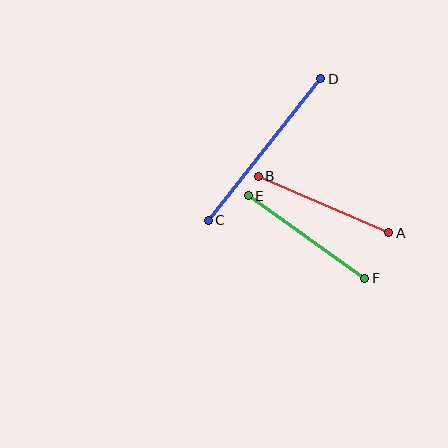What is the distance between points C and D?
The distance is approximately 181 pixels.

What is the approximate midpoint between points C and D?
The midpoint is at approximately (264, 149) pixels.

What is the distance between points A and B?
The distance is approximately 142 pixels.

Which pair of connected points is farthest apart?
Points C and D are farthest apart.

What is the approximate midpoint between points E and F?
The midpoint is at approximately (306, 237) pixels.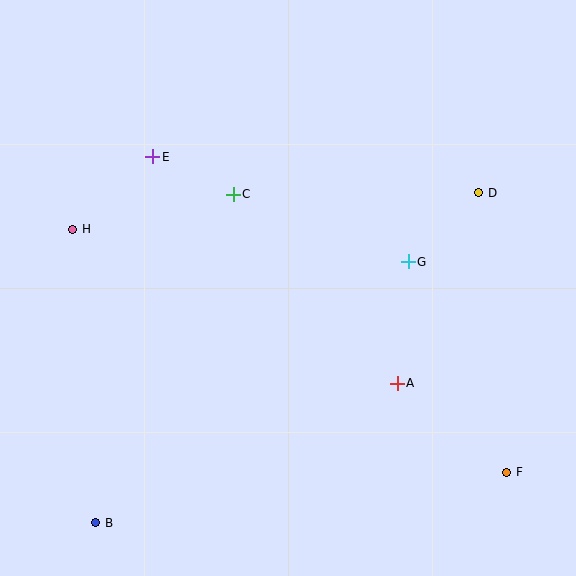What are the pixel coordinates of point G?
Point G is at (408, 262).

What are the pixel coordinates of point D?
Point D is at (479, 193).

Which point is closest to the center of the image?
Point C at (233, 194) is closest to the center.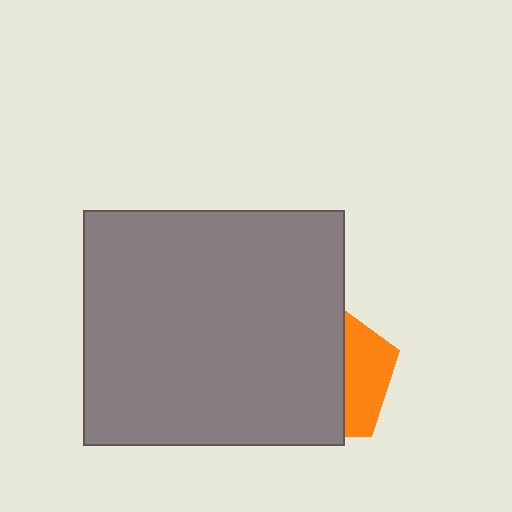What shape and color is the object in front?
The object in front is a gray rectangle.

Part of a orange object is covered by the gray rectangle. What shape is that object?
It is a pentagon.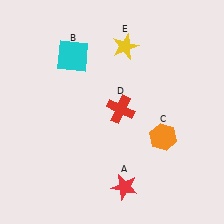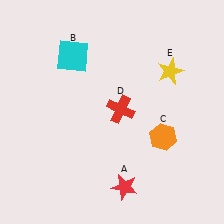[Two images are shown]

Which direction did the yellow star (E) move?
The yellow star (E) moved right.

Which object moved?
The yellow star (E) moved right.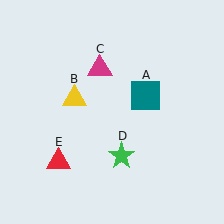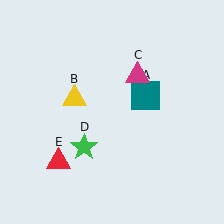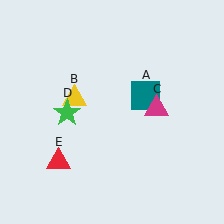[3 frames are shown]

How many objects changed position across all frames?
2 objects changed position: magenta triangle (object C), green star (object D).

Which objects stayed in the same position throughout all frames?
Teal square (object A) and yellow triangle (object B) and red triangle (object E) remained stationary.